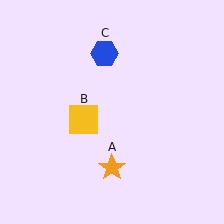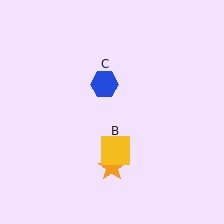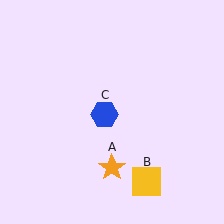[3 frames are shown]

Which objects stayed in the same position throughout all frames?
Orange star (object A) remained stationary.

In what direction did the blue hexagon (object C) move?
The blue hexagon (object C) moved down.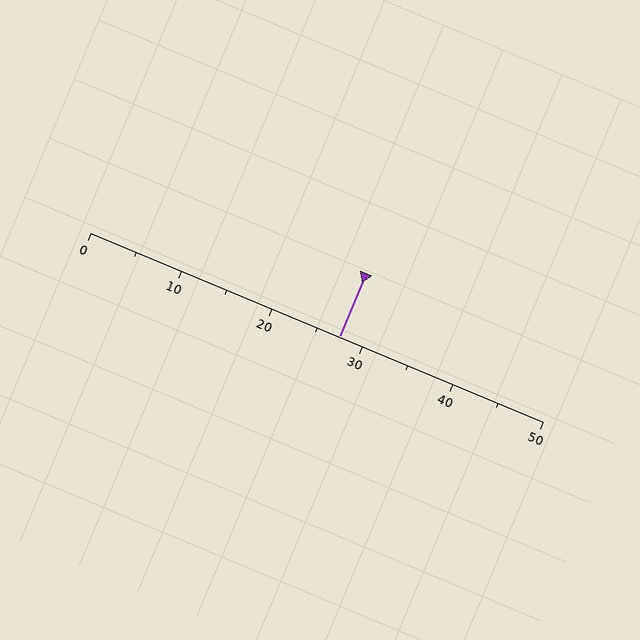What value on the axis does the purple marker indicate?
The marker indicates approximately 27.5.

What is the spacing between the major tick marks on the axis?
The major ticks are spaced 10 apart.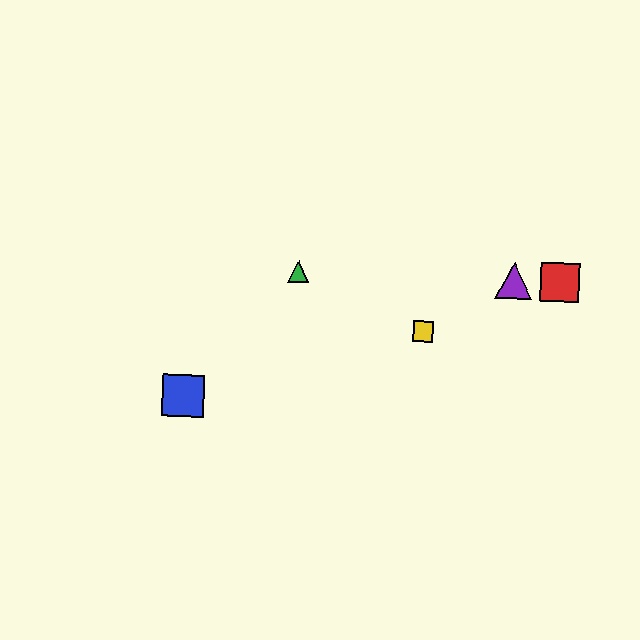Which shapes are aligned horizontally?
The red square, the green triangle, the purple triangle are aligned horizontally.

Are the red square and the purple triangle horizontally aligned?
Yes, both are at y≈283.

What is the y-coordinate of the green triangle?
The green triangle is at y≈271.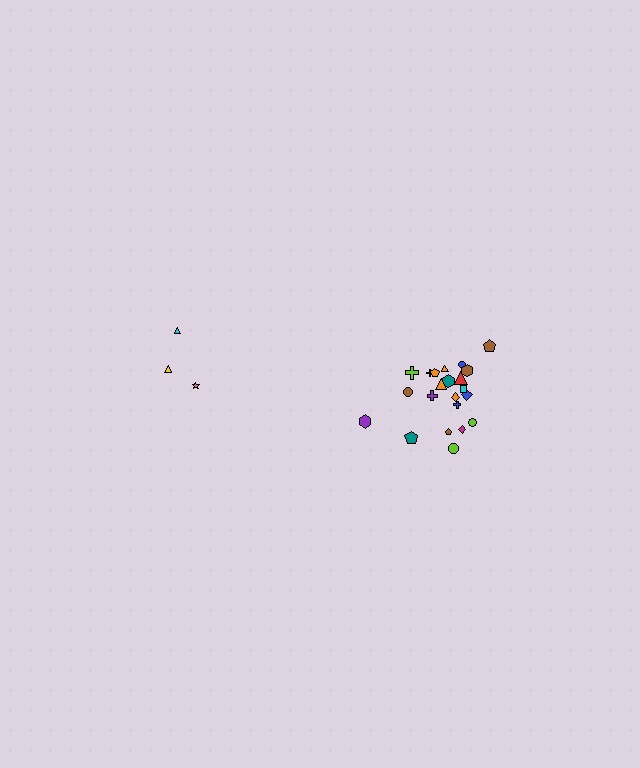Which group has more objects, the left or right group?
The right group.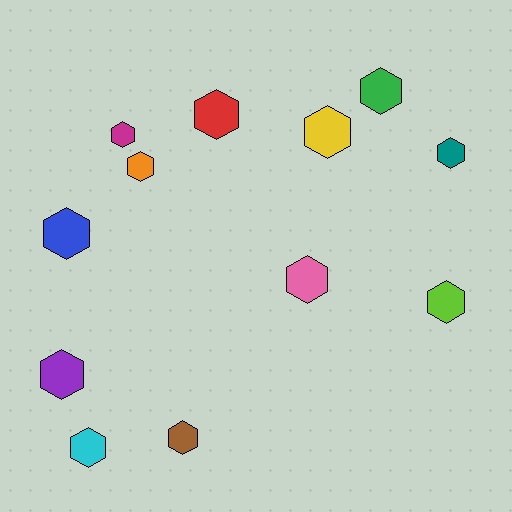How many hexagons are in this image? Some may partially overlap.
There are 12 hexagons.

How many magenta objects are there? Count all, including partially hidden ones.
There is 1 magenta object.